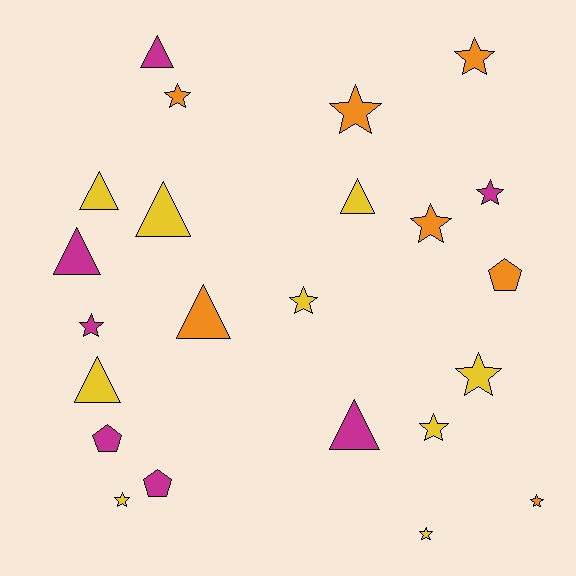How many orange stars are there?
There are 5 orange stars.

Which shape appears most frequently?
Star, with 12 objects.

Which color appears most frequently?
Yellow, with 9 objects.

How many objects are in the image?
There are 23 objects.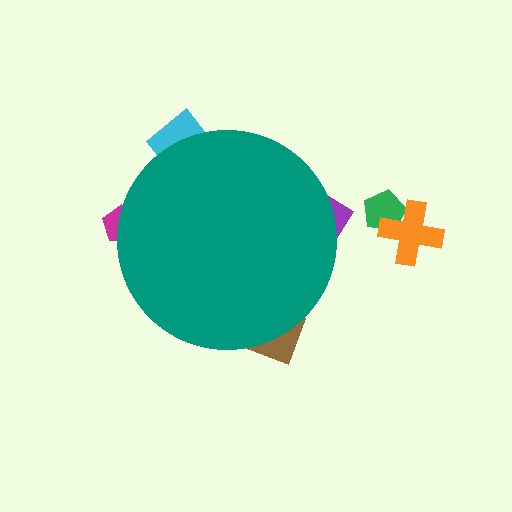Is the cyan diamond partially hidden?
Yes, the cyan diamond is partially hidden behind the teal circle.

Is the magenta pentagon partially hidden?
Yes, the magenta pentagon is partially hidden behind the teal circle.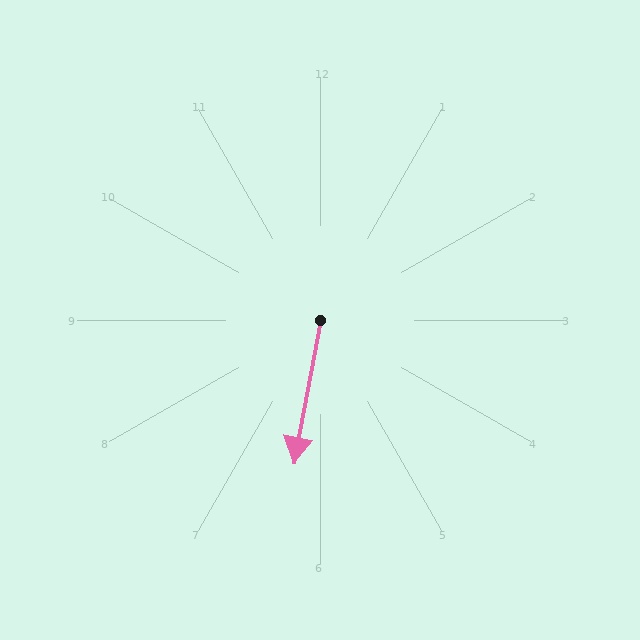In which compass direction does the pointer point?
South.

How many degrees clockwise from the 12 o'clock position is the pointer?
Approximately 191 degrees.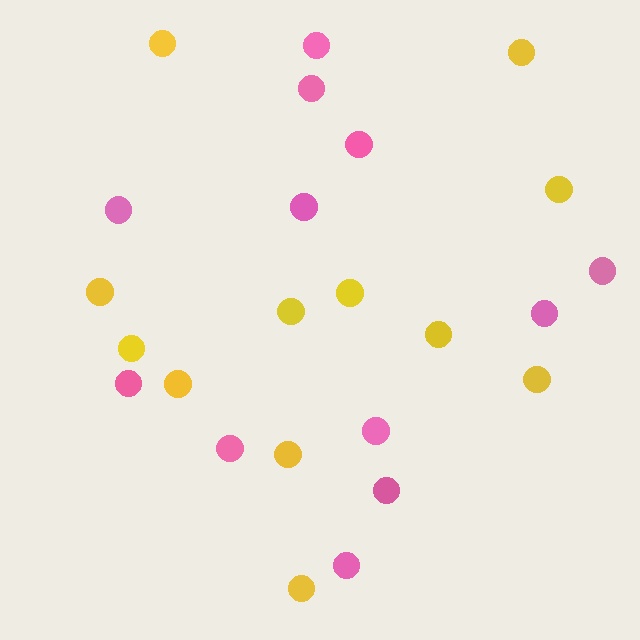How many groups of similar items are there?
There are 2 groups: one group of pink circles (12) and one group of yellow circles (12).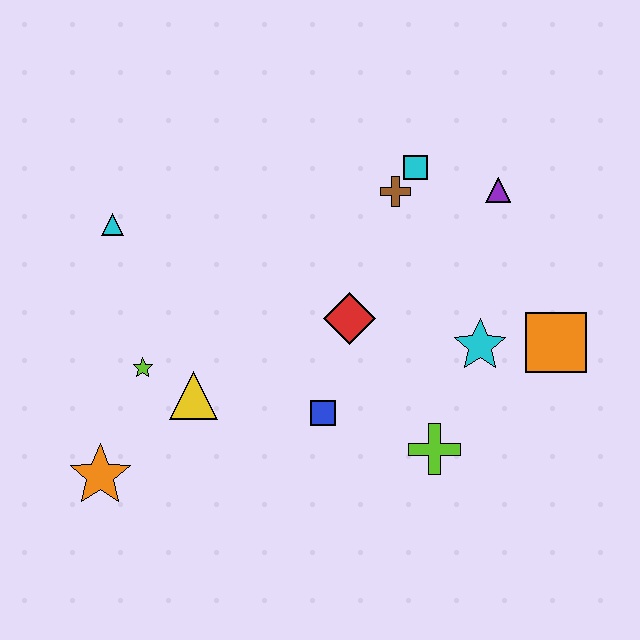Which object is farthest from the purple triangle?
The orange star is farthest from the purple triangle.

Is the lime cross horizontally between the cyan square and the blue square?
No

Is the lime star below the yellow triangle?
No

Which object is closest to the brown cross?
The cyan square is closest to the brown cross.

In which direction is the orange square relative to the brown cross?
The orange square is to the right of the brown cross.